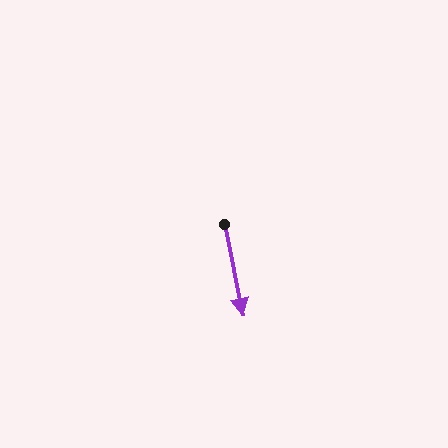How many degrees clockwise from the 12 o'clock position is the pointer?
Approximately 168 degrees.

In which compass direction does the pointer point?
South.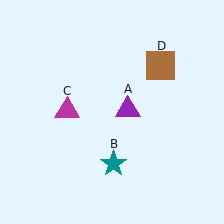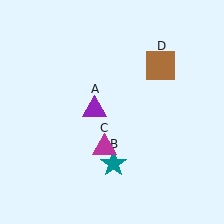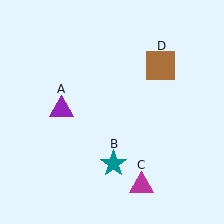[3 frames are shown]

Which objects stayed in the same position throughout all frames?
Teal star (object B) and brown square (object D) remained stationary.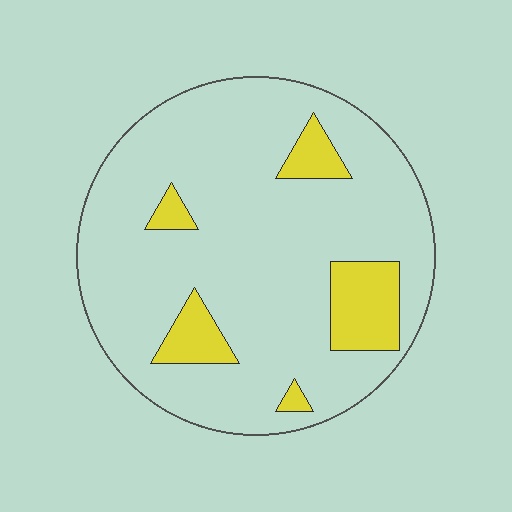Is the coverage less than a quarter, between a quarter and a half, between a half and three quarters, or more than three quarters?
Less than a quarter.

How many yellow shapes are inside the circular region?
5.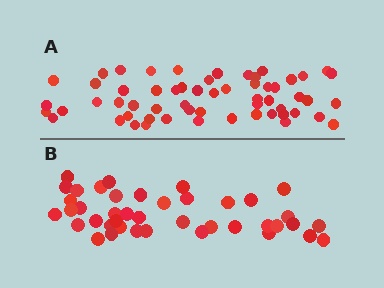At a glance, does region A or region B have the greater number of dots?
Region A (the top region) has more dots.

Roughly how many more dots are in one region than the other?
Region A has approximately 15 more dots than region B.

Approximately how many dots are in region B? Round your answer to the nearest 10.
About 40 dots. (The exact count is 41, which rounds to 40.)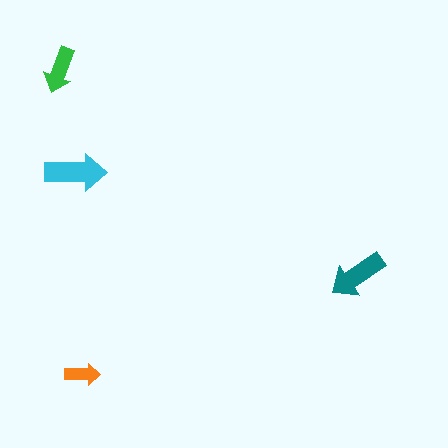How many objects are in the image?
There are 4 objects in the image.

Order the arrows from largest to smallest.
the cyan one, the teal one, the green one, the orange one.